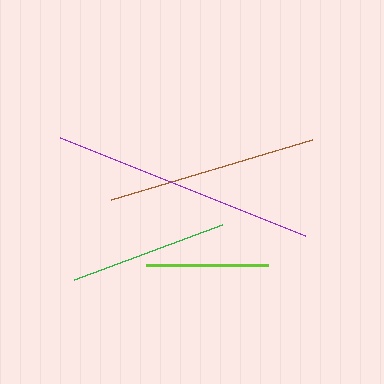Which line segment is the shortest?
The lime line is the shortest at approximately 122 pixels.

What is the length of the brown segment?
The brown segment is approximately 210 pixels long.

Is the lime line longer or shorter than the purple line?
The purple line is longer than the lime line.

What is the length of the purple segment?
The purple segment is approximately 264 pixels long.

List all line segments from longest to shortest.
From longest to shortest: purple, brown, green, lime.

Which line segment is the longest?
The purple line is the longest at approximately 264 pixels.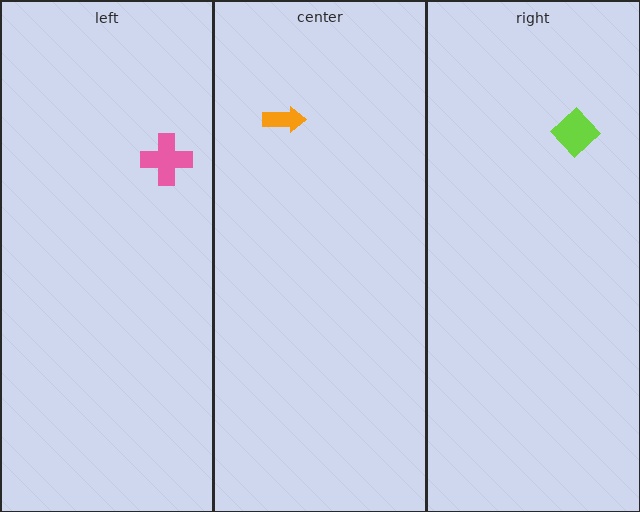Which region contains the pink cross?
The left region.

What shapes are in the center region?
The orange arrow.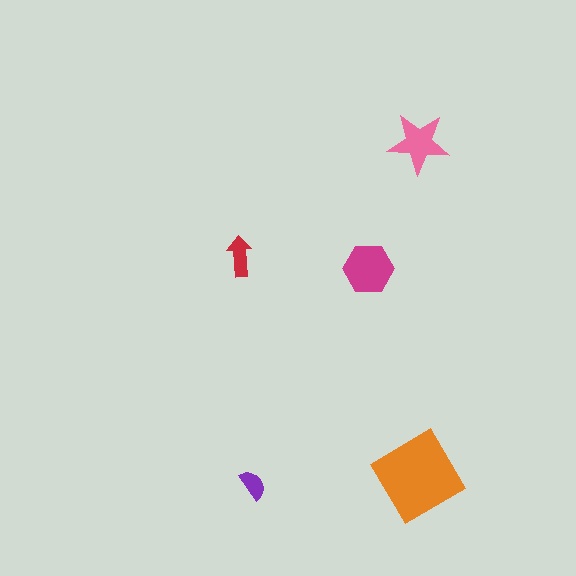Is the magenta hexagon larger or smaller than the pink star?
Larger.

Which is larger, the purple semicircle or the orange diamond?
The orange diamond.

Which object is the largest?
The orange diamond.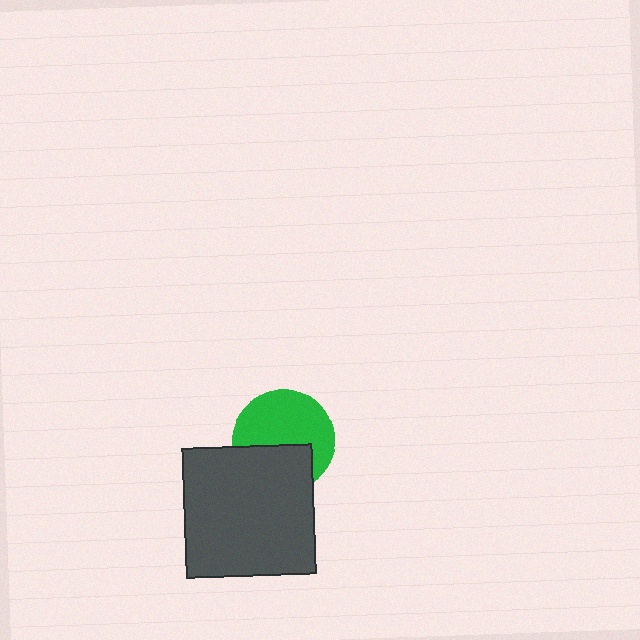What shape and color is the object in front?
The object in front is a dark gray square.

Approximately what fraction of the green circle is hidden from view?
Roughly 38% of the green circle is hidden behind the dark gray square.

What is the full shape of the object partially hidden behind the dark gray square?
The partially hidden object is a green circle.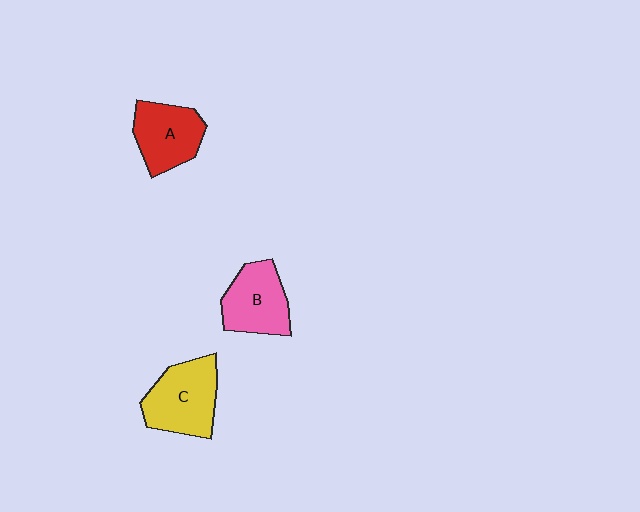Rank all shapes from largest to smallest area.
From largest to smallest: C (yellow), B (pink), A (red).